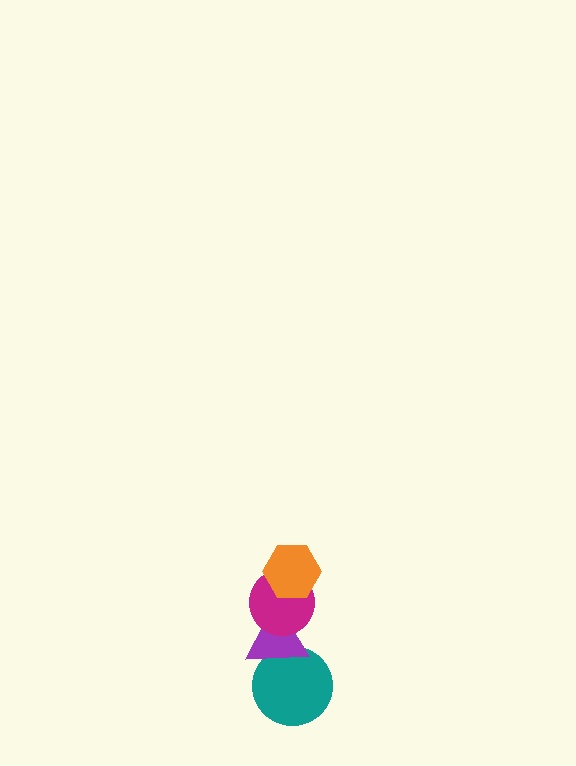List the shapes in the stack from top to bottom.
From top to bottom: the orange hexagon, the magenta circle, the purple triangle, the teal circle.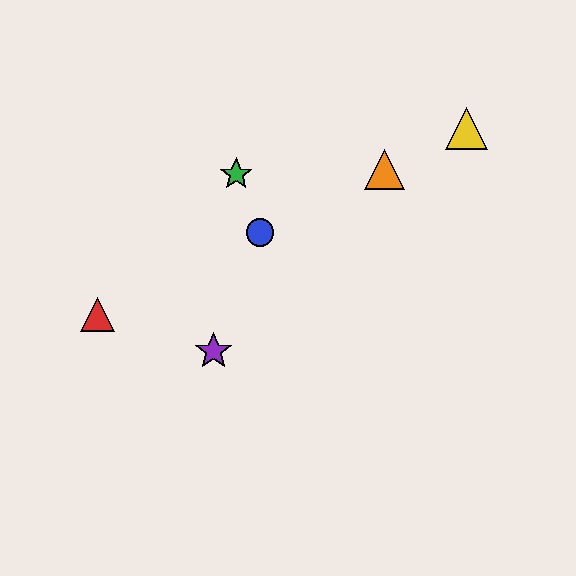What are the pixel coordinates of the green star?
The green star is at (236, 174).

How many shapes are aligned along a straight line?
4 shapes (the red triangle, the blue circle, the yellow triangle, the orange triangle) are aligned along a straight line.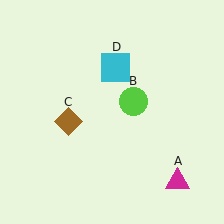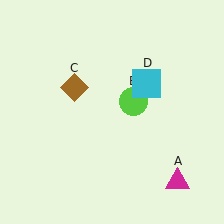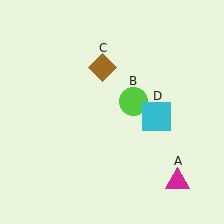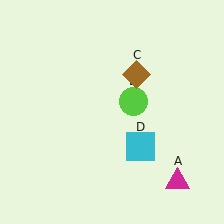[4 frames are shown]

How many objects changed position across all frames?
2 objects changed position: brown diamond (object C), cyan square (object D).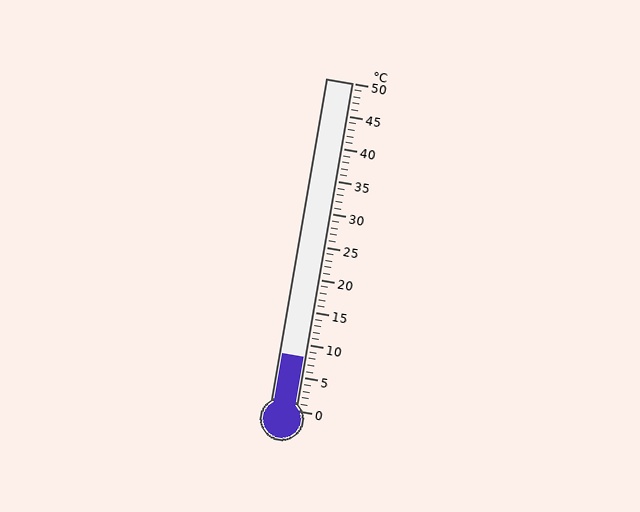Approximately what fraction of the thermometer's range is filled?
The thermometer is filled to approximately 15% of its range.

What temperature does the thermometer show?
The thermometer shows approximately 8°C.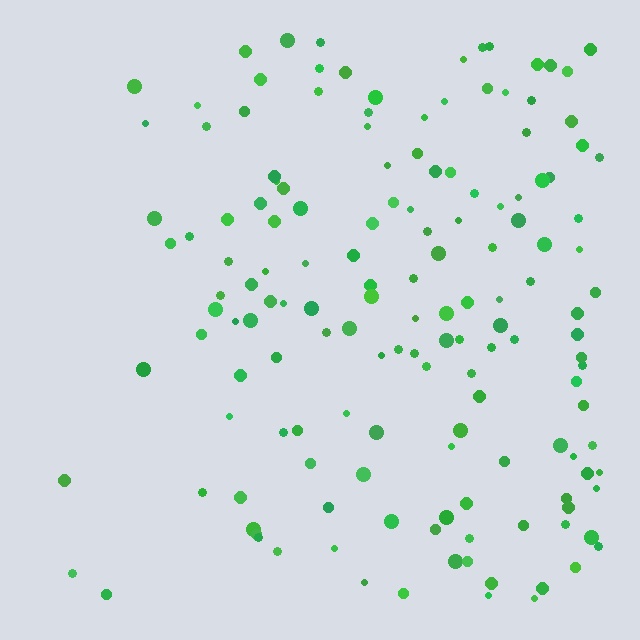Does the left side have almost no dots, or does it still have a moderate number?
Still a moderate number, just noticeably fewer than the right.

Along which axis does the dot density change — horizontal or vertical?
Horizontal.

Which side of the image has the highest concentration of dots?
The right.